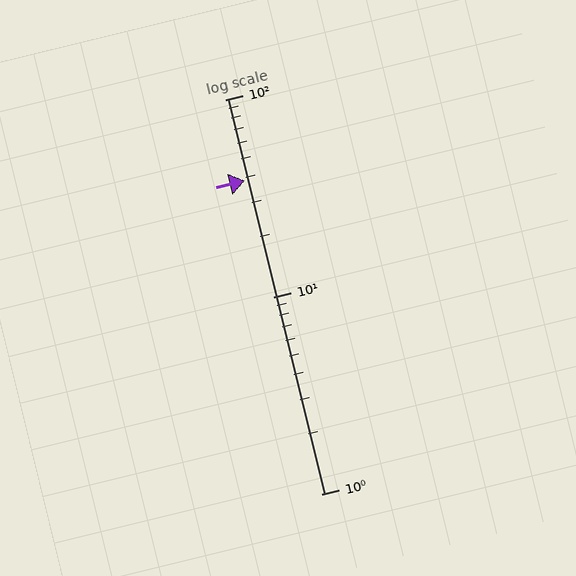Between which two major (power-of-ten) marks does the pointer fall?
The pointer is between 10 and 100.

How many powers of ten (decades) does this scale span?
The scale spans 2 decades, from 1 to 100.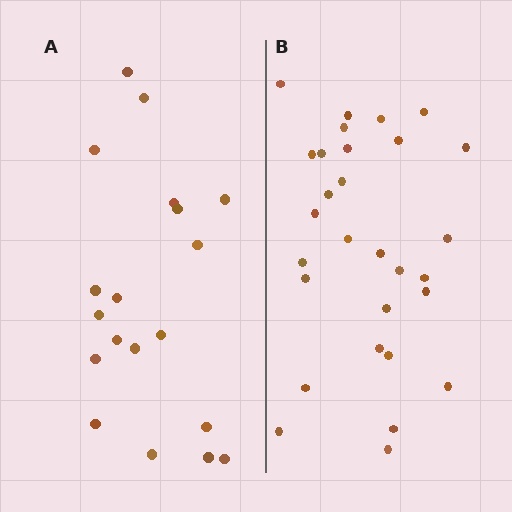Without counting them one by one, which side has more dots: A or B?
Region B (the right region) has more dots.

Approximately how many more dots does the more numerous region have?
Region B has roughly 10 or so more dots than region A.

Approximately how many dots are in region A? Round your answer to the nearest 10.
About 20 dots. (The exact count is 19, which rounds to 20.)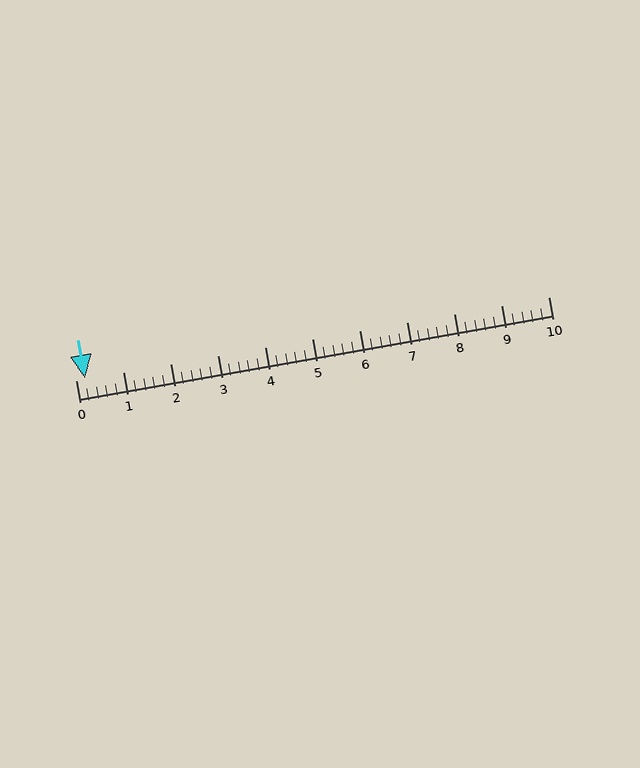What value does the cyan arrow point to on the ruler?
The cyan arrow points to approximately 0.2.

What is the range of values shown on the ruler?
The ruler shows values from 0 to 10.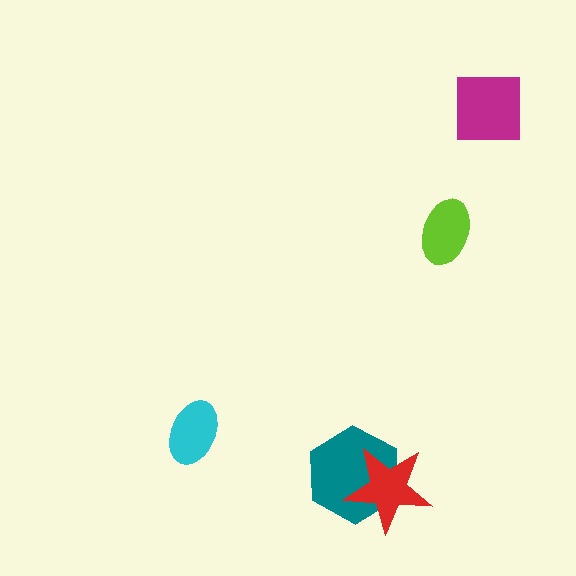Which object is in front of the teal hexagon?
The red star is in front of the teal hexagon.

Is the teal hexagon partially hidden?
Yes, it is partially covered by another shape.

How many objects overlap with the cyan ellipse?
0 objects overlap with the cyan ellipse.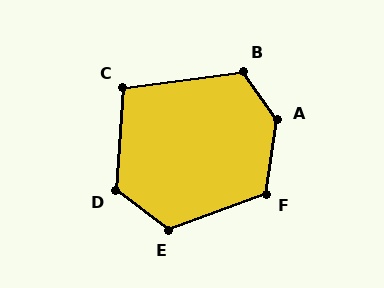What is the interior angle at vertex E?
Approximately 123 degrees (obtuse).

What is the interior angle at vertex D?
Approximately 123 degrees (obtuse).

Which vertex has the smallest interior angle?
C, at approximately 101 degrees.